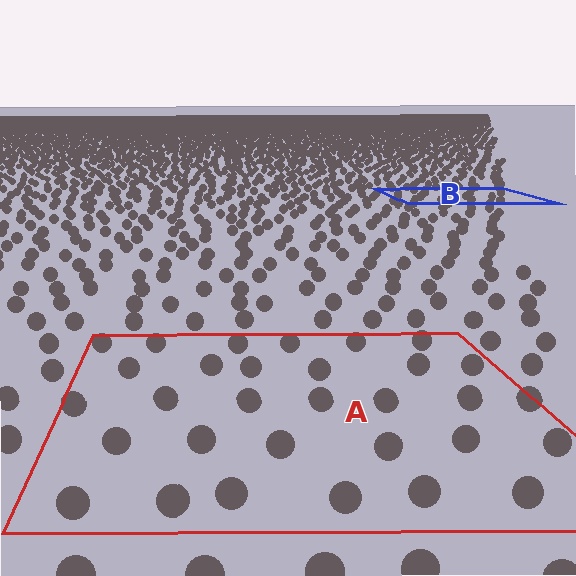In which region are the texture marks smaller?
The texture marks are smaller in region B, because it is farther away.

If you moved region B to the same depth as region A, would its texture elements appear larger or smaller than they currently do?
They would appear larger. At a closer depth, the same texture elements are projected at a bigger on-screen size.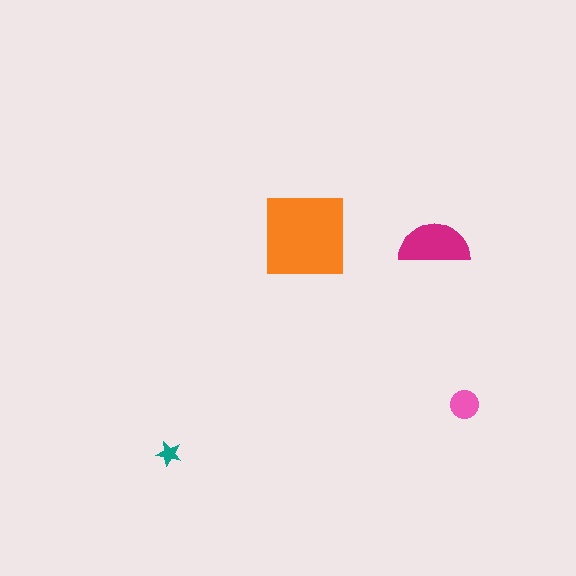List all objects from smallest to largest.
The teal star, the pink circle, the magenta semicircle, the orange square.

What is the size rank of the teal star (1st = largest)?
4th.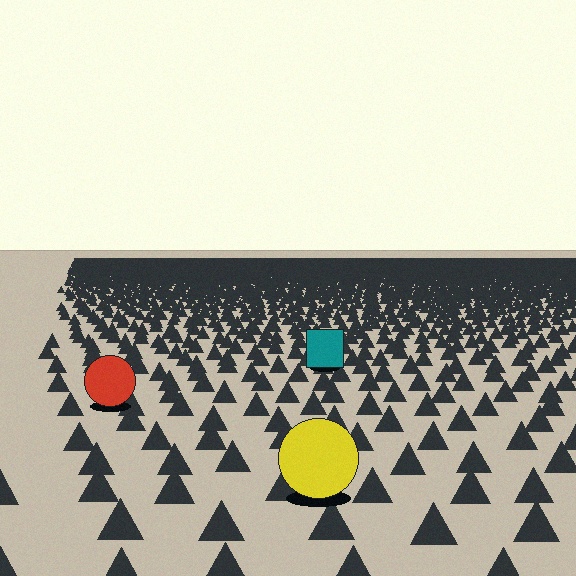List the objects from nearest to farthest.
From nearest to farthest: the yellow circle, the red circle, the teal square.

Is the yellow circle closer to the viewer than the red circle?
Yes. The yellow circle is closer — you can tell from the texture gradient: the ground texture is coarser near it.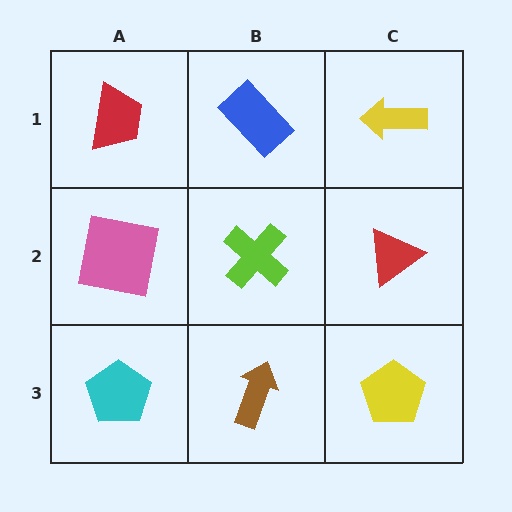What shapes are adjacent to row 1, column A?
A pink square (row 2, column A), a blue rectangle (row 1, column B).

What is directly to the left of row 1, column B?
A red trapezoid.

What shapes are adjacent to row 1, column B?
A lime cross (row 2, column B), a red trapezoid (row 1, column A), a yellow arrow (row 1, column C).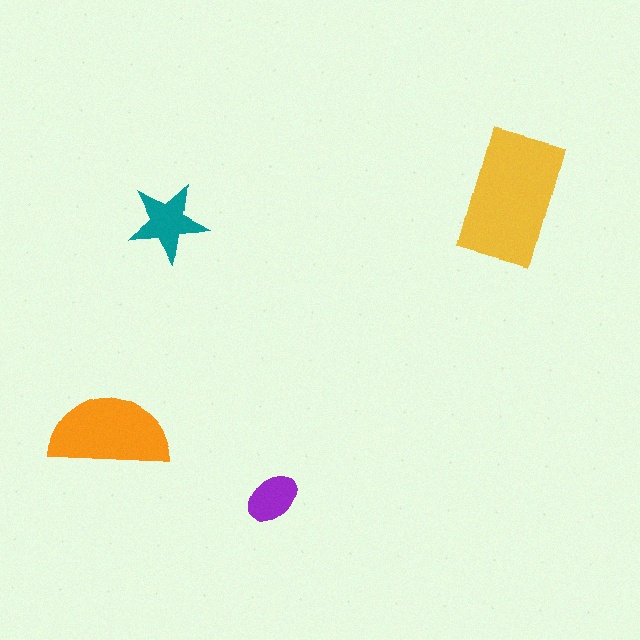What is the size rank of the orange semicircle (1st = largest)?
2nd.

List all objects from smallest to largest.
The purple ellipse, the teal star, the orange semicircle, the yellow rectangle.